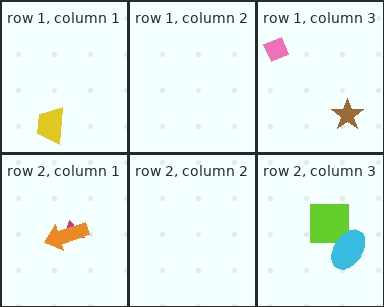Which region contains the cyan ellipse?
The row 2, column 3 region.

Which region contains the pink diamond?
The row 1, column 3 region.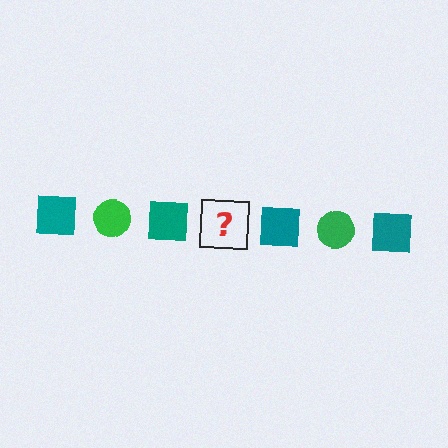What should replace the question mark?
The question mark should be replaced with a green circle.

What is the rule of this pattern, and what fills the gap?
The rule is that the pattern alternates between teal square and green circle. The gap should be filled with a green circle.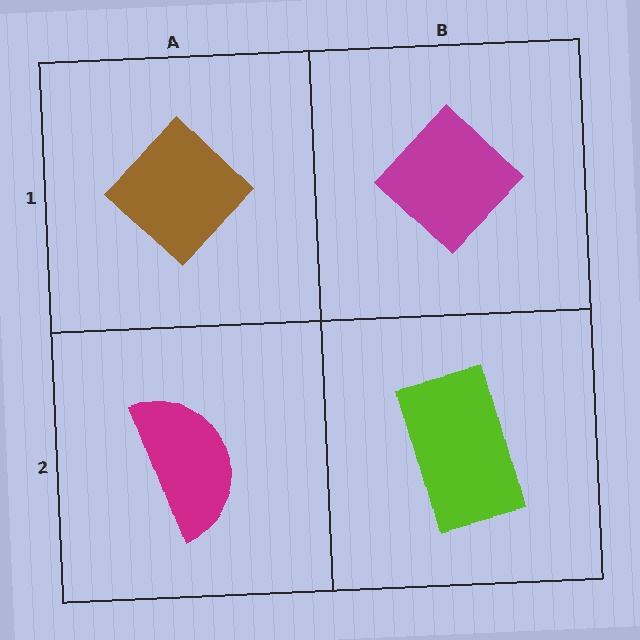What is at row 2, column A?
A magenta semicircle.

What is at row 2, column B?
A lime rectangle.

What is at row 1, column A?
A brown diamond.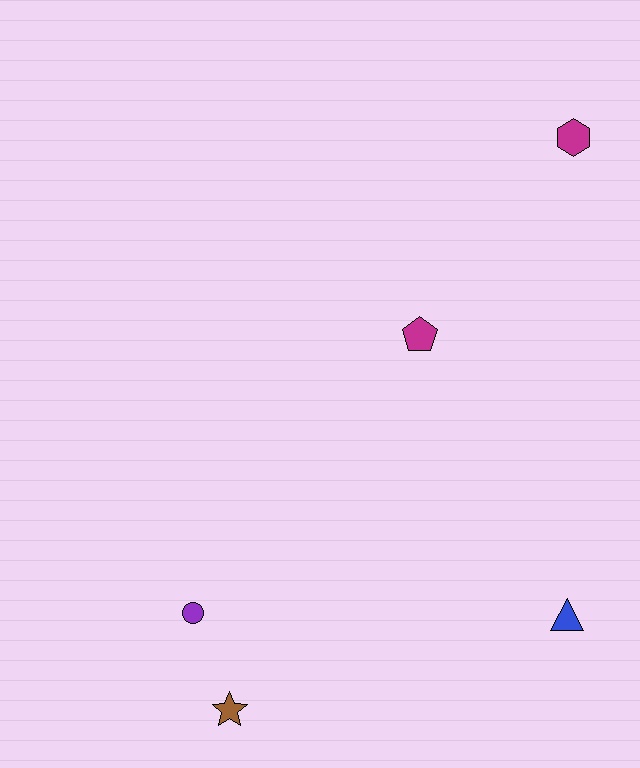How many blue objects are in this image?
There is 1 blue object.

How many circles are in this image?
There is 1 circle.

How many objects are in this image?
There are 5 objects.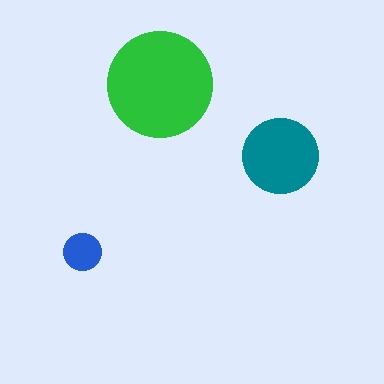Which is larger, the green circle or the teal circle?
The green one.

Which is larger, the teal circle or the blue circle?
The teal one.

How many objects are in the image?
There are 3 objects in the image.